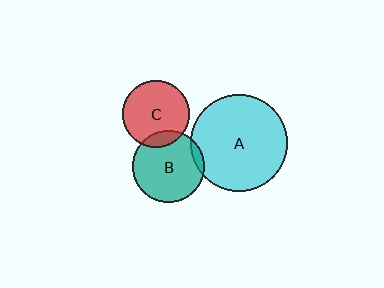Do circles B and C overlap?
Yes.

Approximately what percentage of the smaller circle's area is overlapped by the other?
Approximately 15%.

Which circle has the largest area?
Circle A (cyan).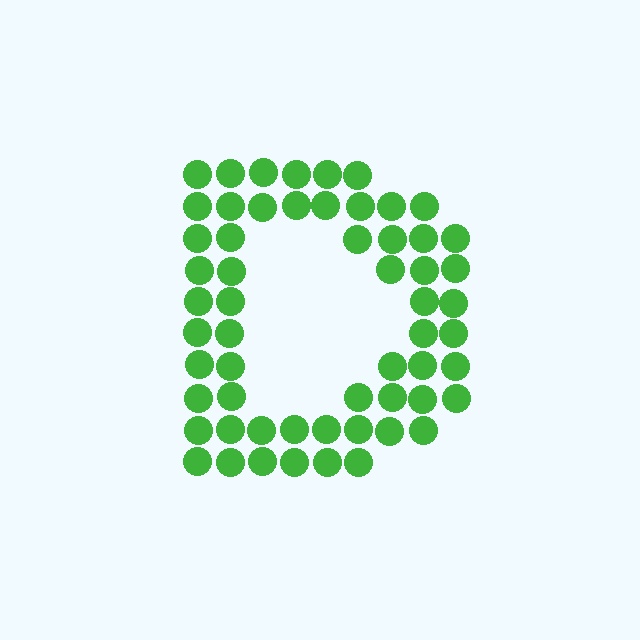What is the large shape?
The large shape is the letter D.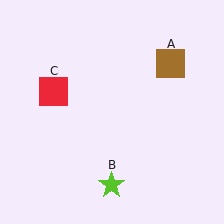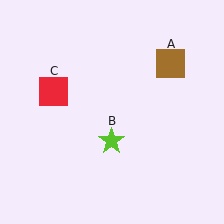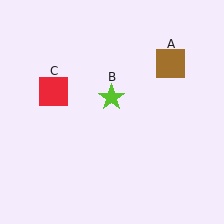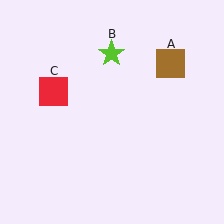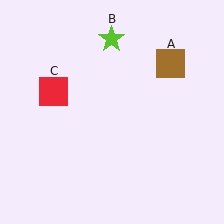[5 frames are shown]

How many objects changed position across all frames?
1 object changed position: lime star (object B).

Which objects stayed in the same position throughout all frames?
Brown square (object A) and red square (object C) remained stationary.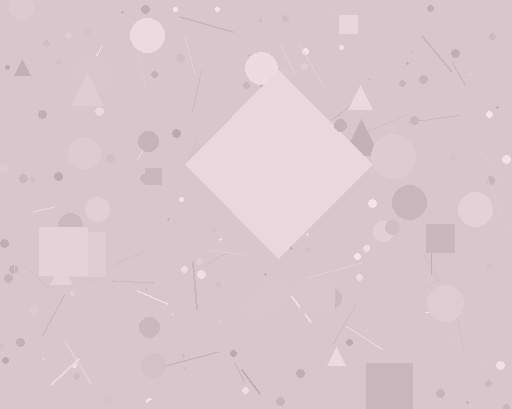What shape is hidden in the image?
A diamond is hidden in the image.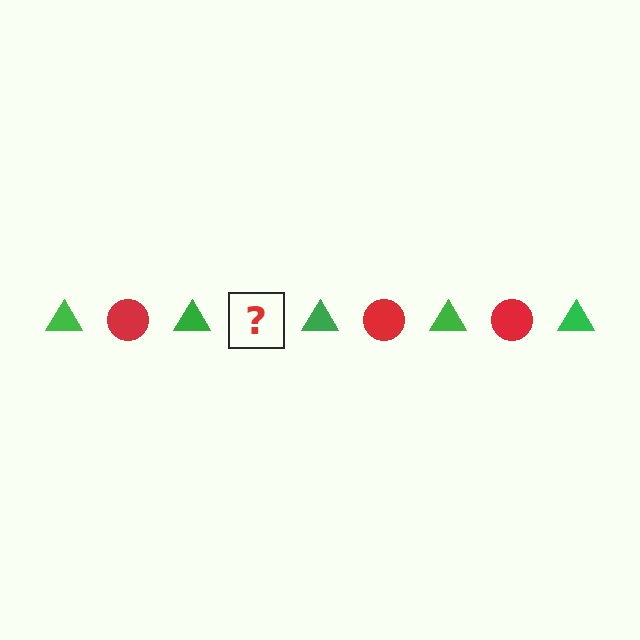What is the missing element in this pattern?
The missing element is a red circle.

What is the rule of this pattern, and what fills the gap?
The rule is that the pattern alternates between green triangle and red circle. The gap should be filled with a red circle.